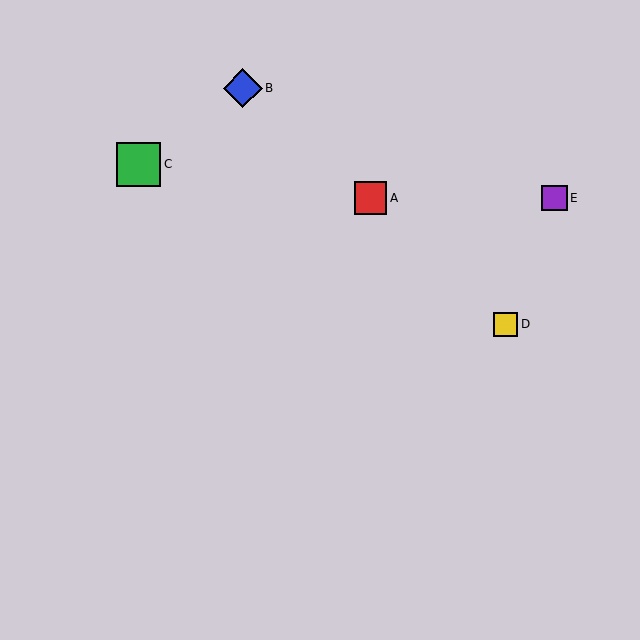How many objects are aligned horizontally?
2 objects (A, E) are aligned horizontally.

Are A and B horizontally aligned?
No, A is at y≈198 and B is at y≈88.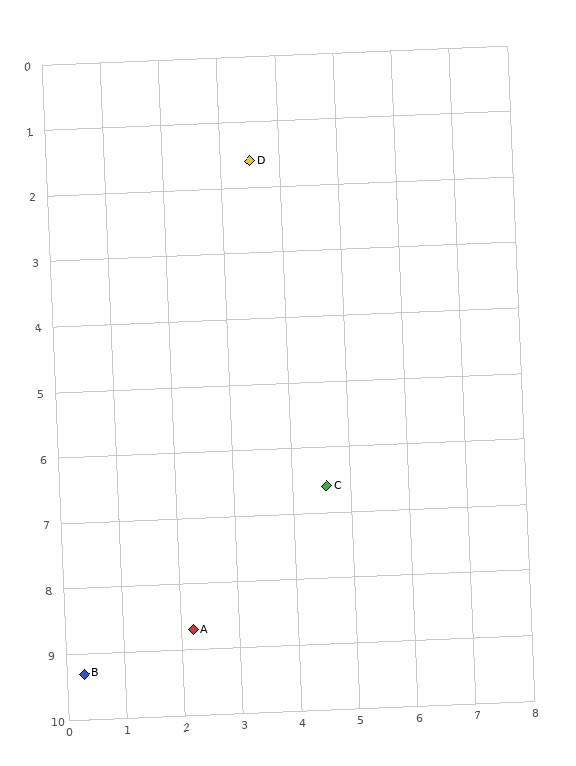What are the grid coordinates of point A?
Point A is at approximately (2.2, 8.7).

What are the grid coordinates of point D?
Point D is at approximately (3.5, 1.6).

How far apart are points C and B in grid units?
Points C and B are about 5.1 grid units apart.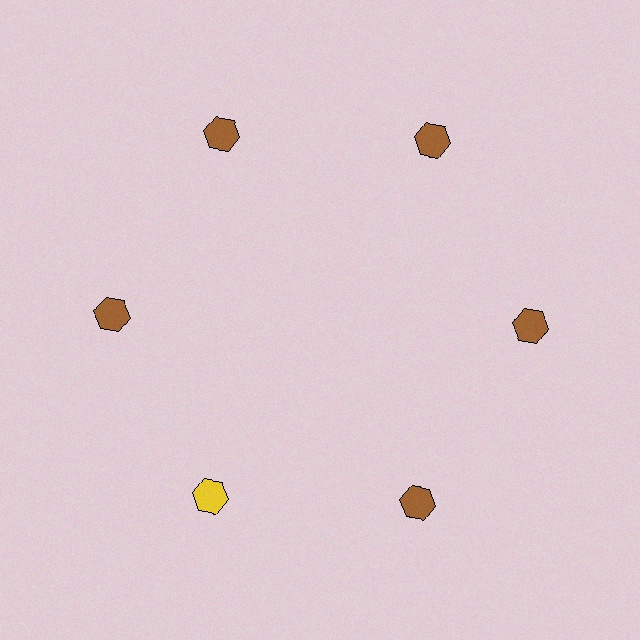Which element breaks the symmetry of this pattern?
The yellow hexagon at roughly the 7 o'clock position breaks the symmetry. All other shapes are brown hexagons.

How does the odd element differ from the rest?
It has a different color: yellow instead of brown.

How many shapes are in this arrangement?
There are 6 shapes arranged in a ring pattern.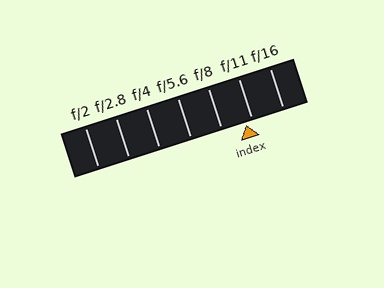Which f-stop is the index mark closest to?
The index mark is closest to f/11.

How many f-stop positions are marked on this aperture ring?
There are 7 f-stop positions marked.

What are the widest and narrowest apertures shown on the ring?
The widest aperture shown is f/2 and the narrowest is f/16.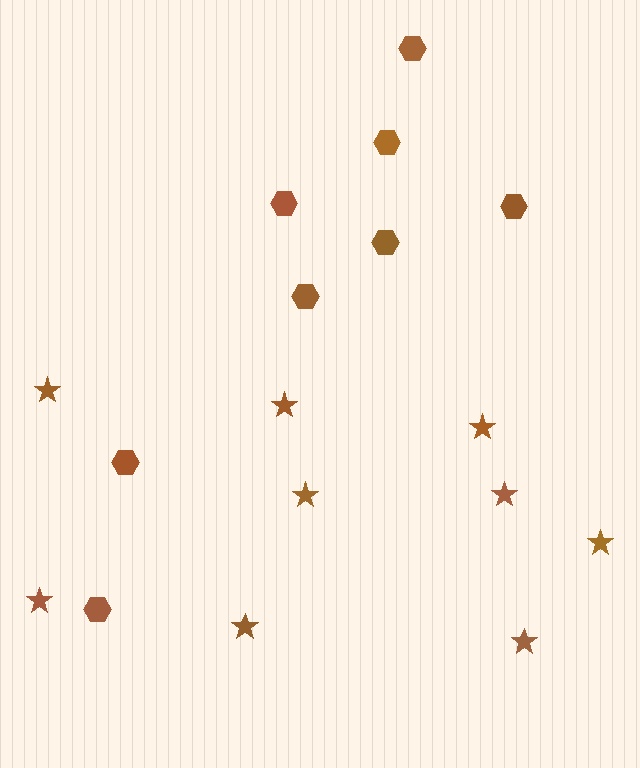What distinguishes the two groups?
There are 2 groups: one group of hexagons (8) and one group of stars (9).